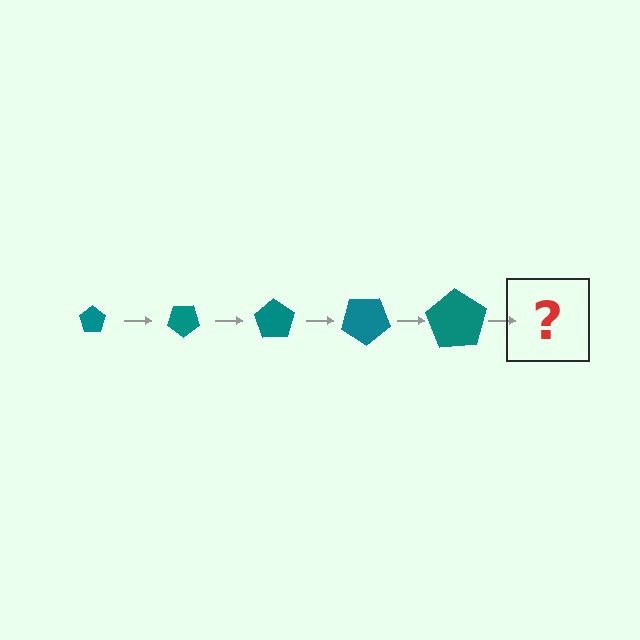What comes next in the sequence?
The next element should be a pentagon, larger than the previous one and rotated 175 degrees from the start.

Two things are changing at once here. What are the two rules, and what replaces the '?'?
The two rules are that the pentagon grows larger each step and it rotates 35 degrees each step. The '?' should be a pentagon, larger than the previous one and rotated 175 degrees from the start.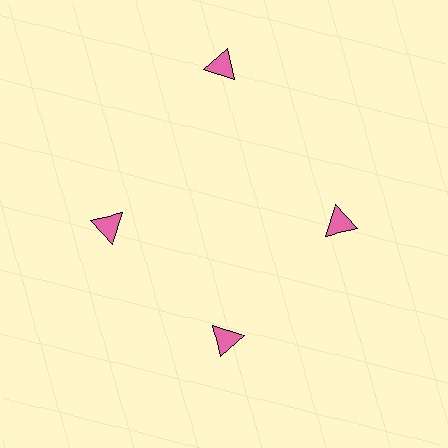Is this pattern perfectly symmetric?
No. The 4 pink triangles are arranged in a ring, but one element near the 12 o'clock position is pushed outward from the center, breaking the 4-fold rotational symmetry.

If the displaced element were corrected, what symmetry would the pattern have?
It would have 4-fold rotational symmetry — the pattern would map onto itself every 90 degrees.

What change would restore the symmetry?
The symmetry would be restored by moving it inward, back onto the ring so that all 4 triangles sit at equal angles and equal distance from the center.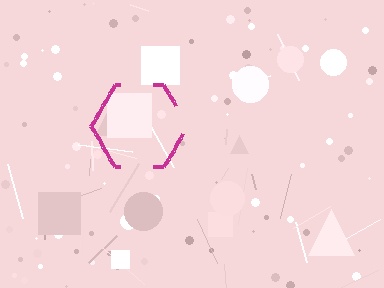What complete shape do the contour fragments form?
The contour fragments form a hexagon.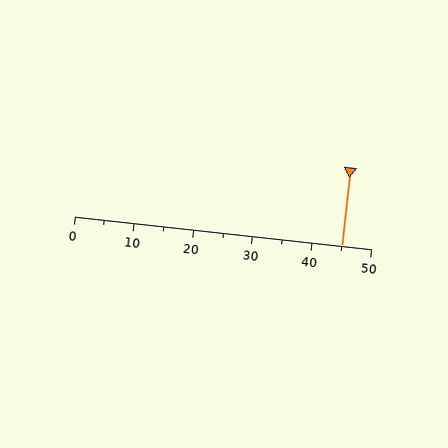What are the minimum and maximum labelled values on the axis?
The axis runs from 0 to 50.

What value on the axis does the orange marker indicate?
The marker indicates approximately 45.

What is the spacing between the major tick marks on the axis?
The major ticks are spaced 10 apart.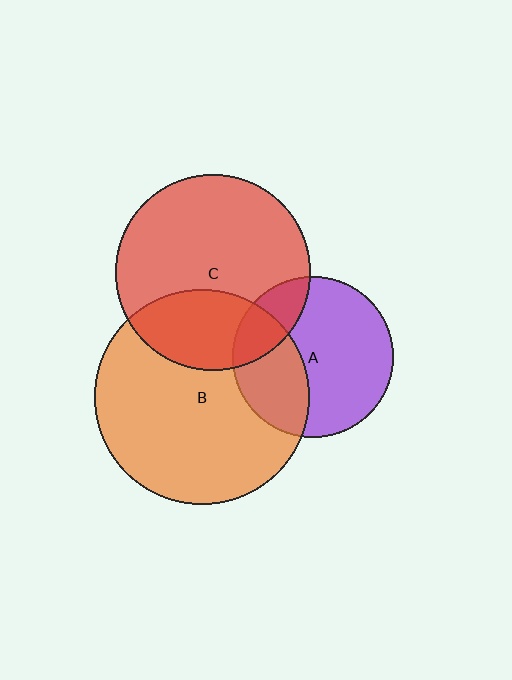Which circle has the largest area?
Circle B (orange).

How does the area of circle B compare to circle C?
Approximately 1.2 times.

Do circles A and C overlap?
Yes.